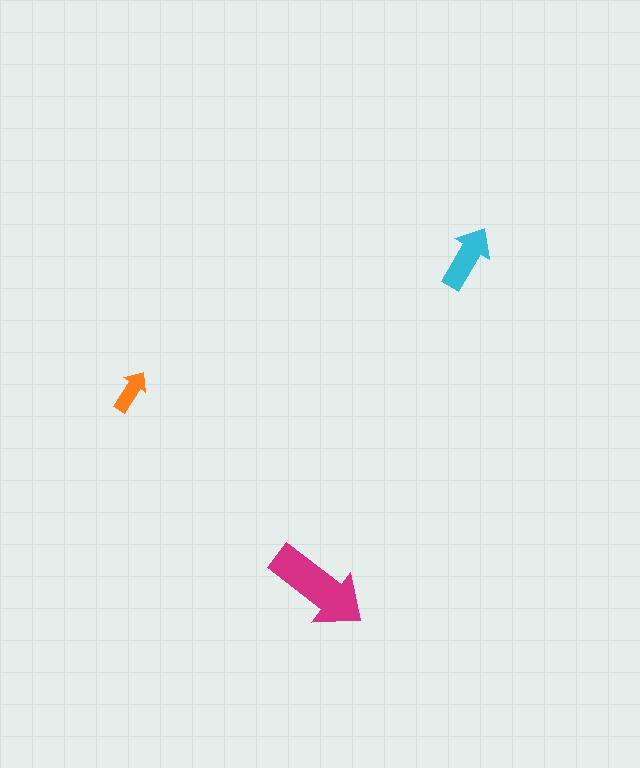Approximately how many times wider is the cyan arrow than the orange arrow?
About 1.5 times wider.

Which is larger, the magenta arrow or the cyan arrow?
The magenta one.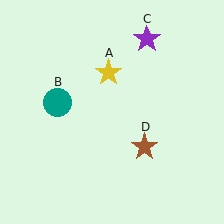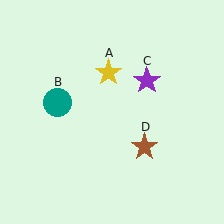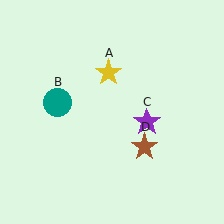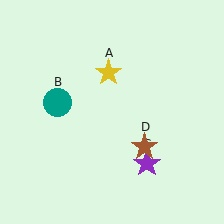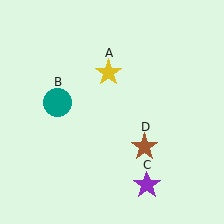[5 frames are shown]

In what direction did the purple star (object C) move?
The purple star (object C) moved down.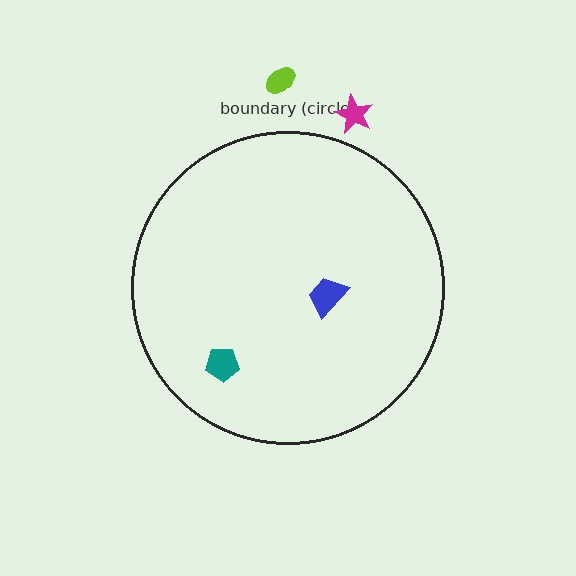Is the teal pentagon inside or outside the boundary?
Inside.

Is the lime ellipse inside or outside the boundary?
Outside.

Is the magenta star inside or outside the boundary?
Outside.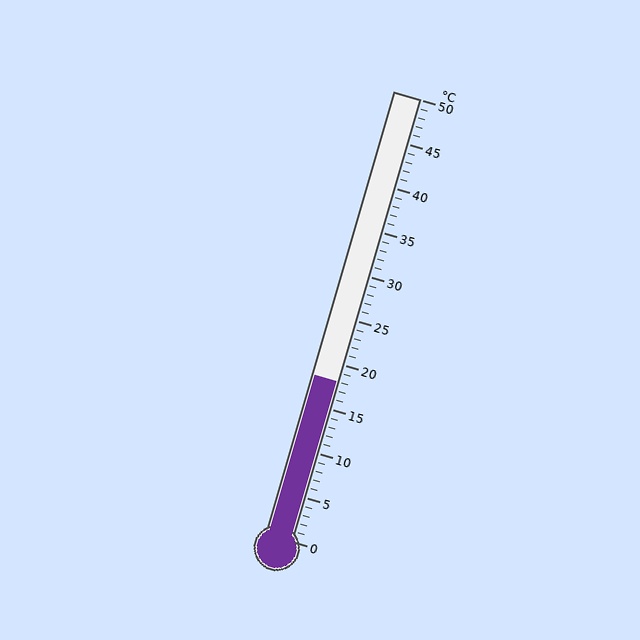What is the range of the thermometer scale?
The thermometer scale ranges from 0°C to 50°C.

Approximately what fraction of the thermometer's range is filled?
The thermometer is filled to approximately 35% of its range.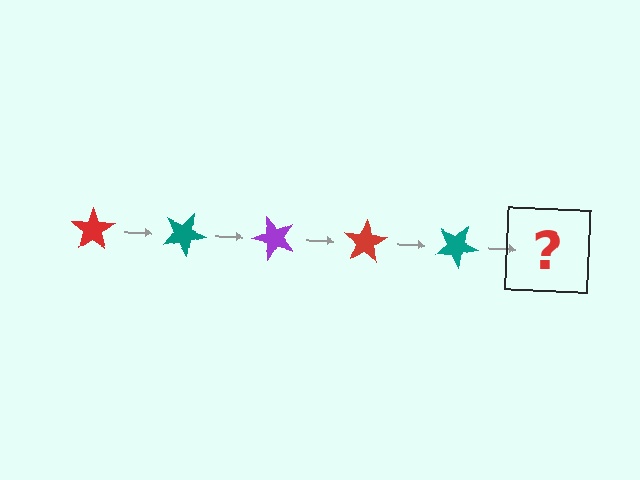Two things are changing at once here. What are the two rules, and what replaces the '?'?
The two rules are that it rotates 25 degrees each step and the color cycles through red, teal, and purple. The '?' should be a purple star, rotated 125 degrees from the start.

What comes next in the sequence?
The next element should be a purple star, rotated 125 degrees from the start.